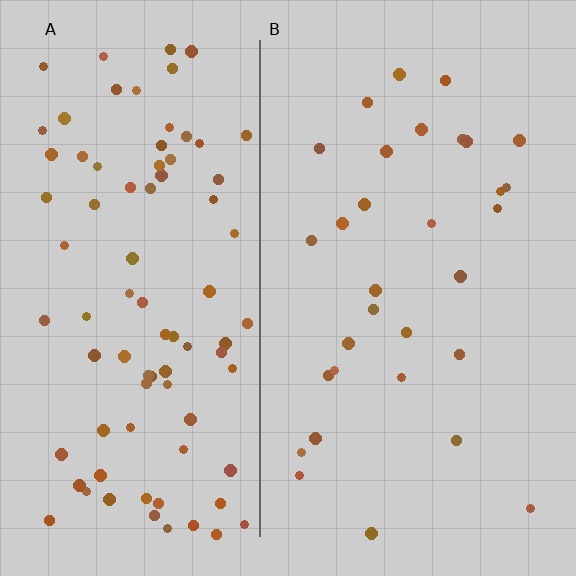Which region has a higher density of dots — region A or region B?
A (the left).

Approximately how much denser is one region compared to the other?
Approximately 2.7× — region A over region B.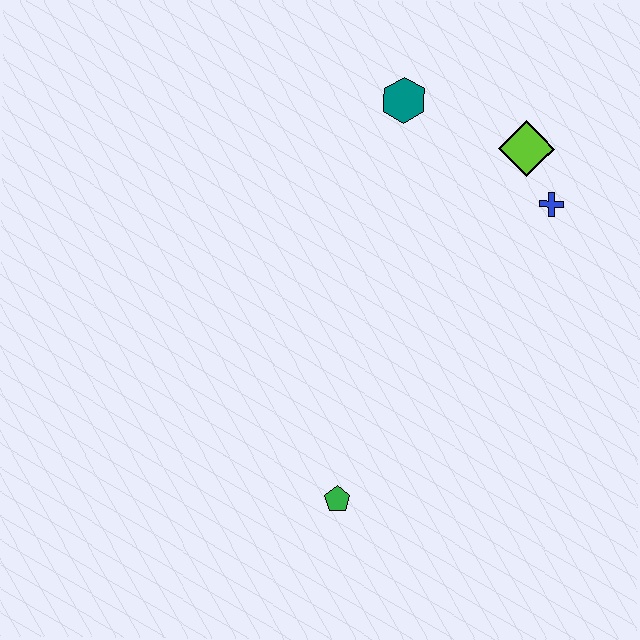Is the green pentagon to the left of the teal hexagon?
Yes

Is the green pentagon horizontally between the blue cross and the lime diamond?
No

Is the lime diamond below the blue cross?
No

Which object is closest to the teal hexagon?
The lime diamond is closest to the teal hexagon.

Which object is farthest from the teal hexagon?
The green pentagon is farthest from the teal hexagon.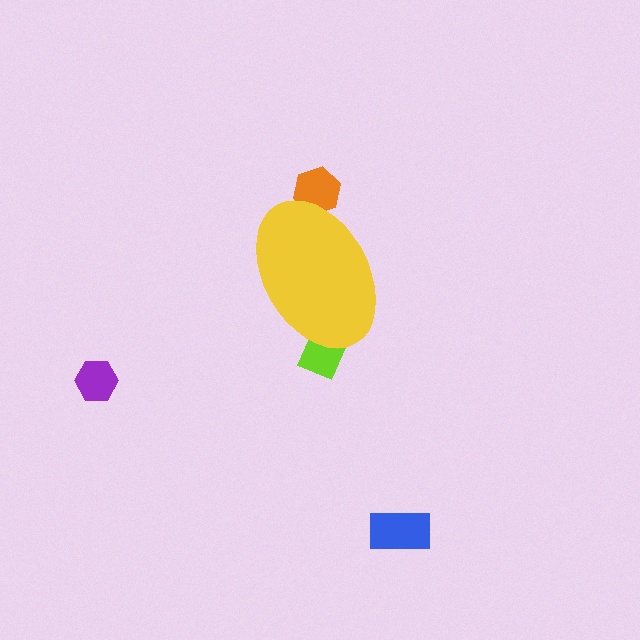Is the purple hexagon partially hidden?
No, the purple hexagon is fully visible.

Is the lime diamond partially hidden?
Yes, the lime diamond is partially hidden behind the yellow ellipse.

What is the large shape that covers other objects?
A yellow ellipse.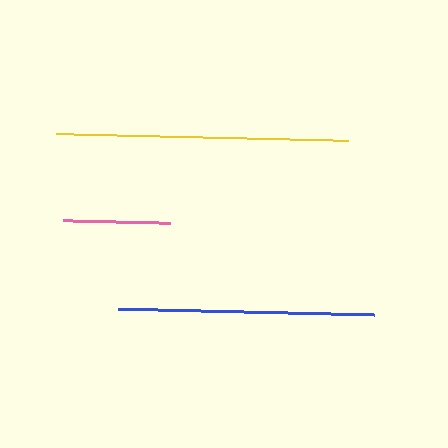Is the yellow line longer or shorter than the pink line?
The yellow line is longer than the pink line.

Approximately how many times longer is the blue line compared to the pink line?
The blue line is approximately 2.4 times the length of the pink line.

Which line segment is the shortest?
The pink line is the shortest at approximately 107 pixels.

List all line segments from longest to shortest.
From longest to shortest: yellow, blue, pink.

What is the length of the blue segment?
The blue segment is approximately 256 pixels long.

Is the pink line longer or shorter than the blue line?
The blue line is longer than the pink line.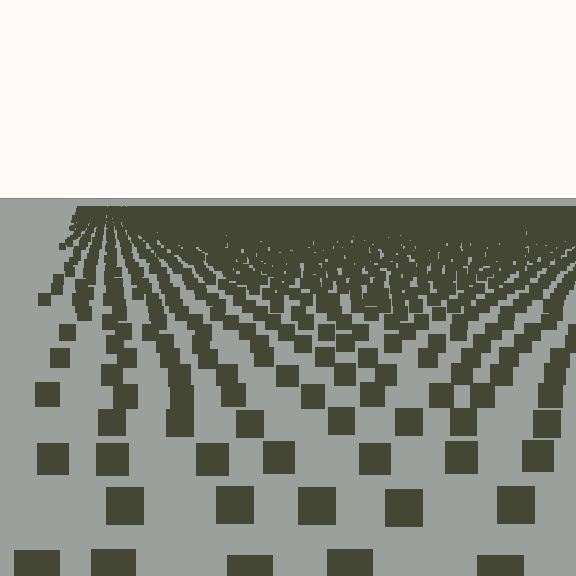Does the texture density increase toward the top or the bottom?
Density increases toward the top.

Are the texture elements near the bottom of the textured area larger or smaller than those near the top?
Larger. Near the bottom, elements are closer to the viewer and appear at a bigger on-screen size.